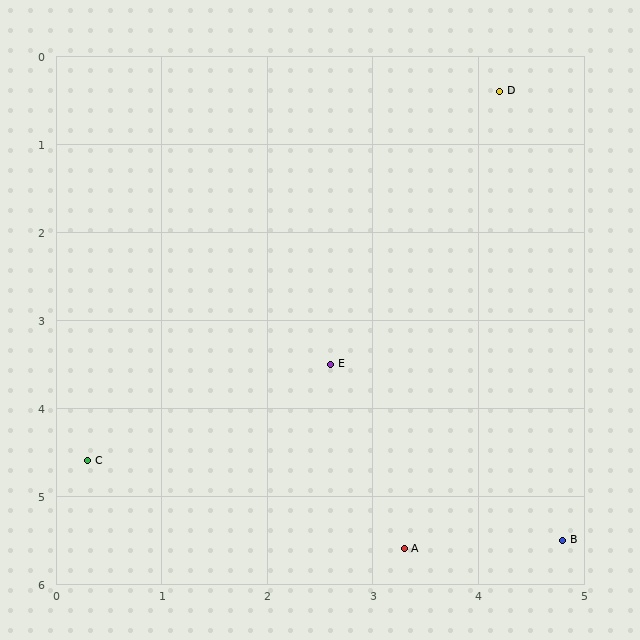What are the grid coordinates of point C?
Point C is at approximately (0.3, 4.6).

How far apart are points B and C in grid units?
Points B and C are about 4.6 grid units apart.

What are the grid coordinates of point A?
Point A is at approximately (3.3, 5.6).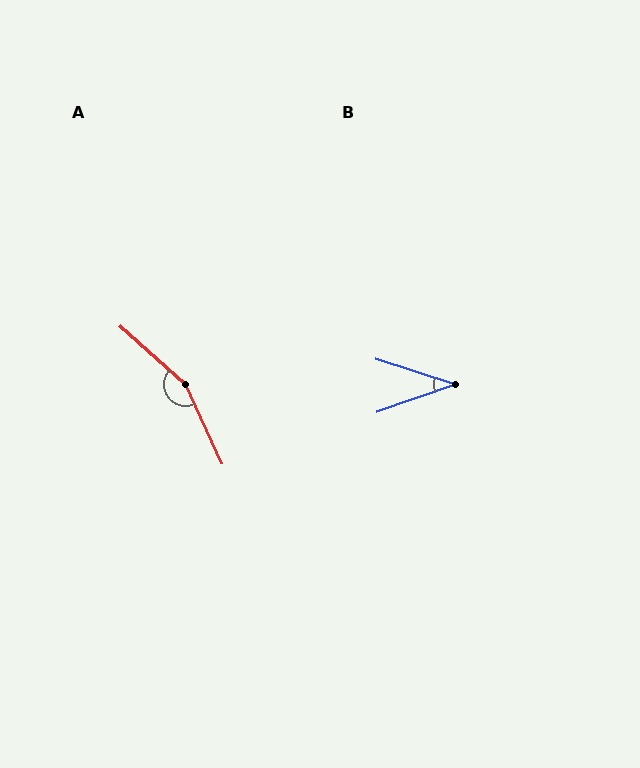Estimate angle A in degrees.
Approximately 157 degrees.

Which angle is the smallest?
B, at approximately 37 degrees.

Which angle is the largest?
A, at approximately 157 degrees.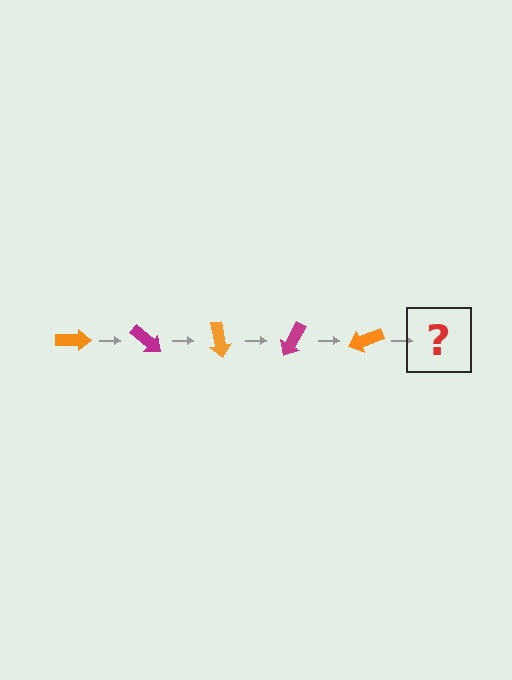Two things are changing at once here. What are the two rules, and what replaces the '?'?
The two rules are that it rotates 40 degrees each step and the color cycles through orange and magenta. The '?' should be a magenta arrow, rotated 200 degrees from the start.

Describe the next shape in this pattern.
It should be a magenta arrow, rotated 200 degrees from the start.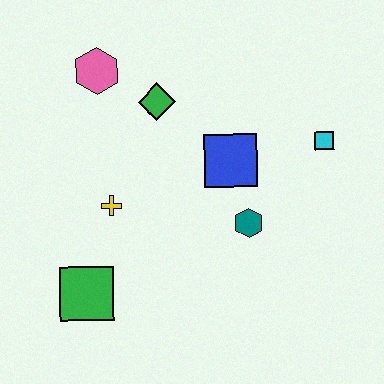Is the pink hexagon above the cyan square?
Yes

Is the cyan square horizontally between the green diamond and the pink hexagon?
No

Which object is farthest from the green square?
The cyan square is farthest from the green square.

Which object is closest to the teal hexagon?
The blue square is closest to the teal hexagon.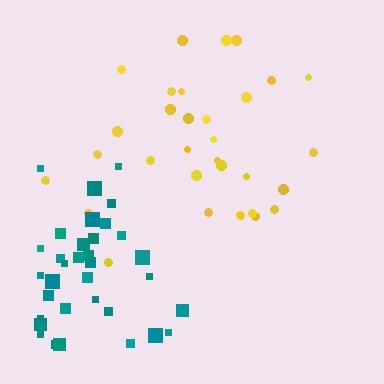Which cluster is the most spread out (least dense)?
Yellow.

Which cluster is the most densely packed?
Teal.